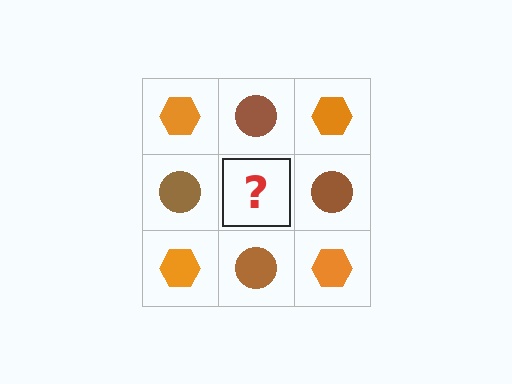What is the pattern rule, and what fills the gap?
The rule is that it alternates orange hexagon and brown circle in a checkerboard pattern. The gap should be filled with an orange hexagon.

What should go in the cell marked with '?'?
The missing cell should contain an orange hexagon.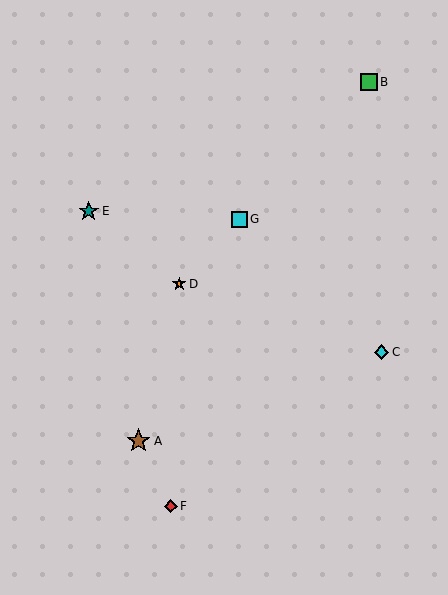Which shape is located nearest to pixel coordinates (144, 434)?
The brown star (labeled A) at (139, 441) is nearest to that location.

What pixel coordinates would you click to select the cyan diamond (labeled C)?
Click at (382, 352) to select the cyan diamond C.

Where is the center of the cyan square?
The center of the cyan square is at (240, 219).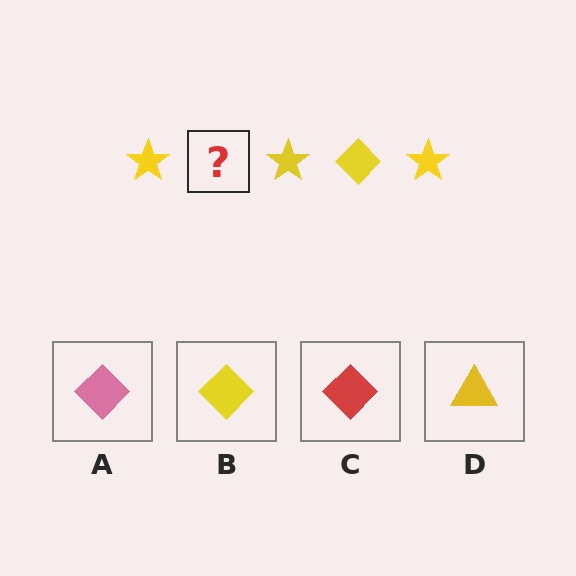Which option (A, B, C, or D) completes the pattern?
B.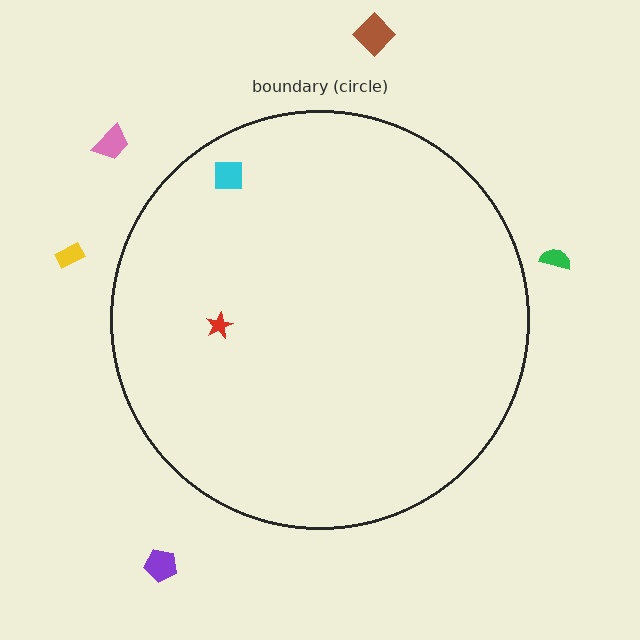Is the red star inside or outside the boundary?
Inside.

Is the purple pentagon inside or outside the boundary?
Outside.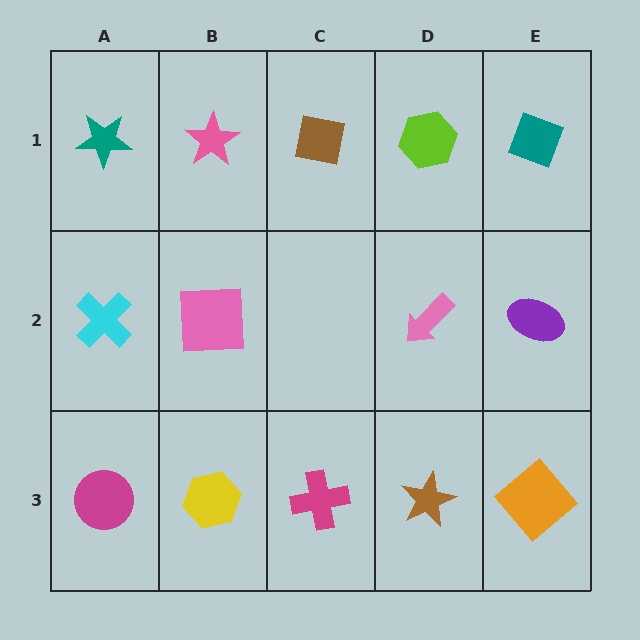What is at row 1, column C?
A brown square.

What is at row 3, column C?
A magenta cross.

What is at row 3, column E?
An orange diamond.